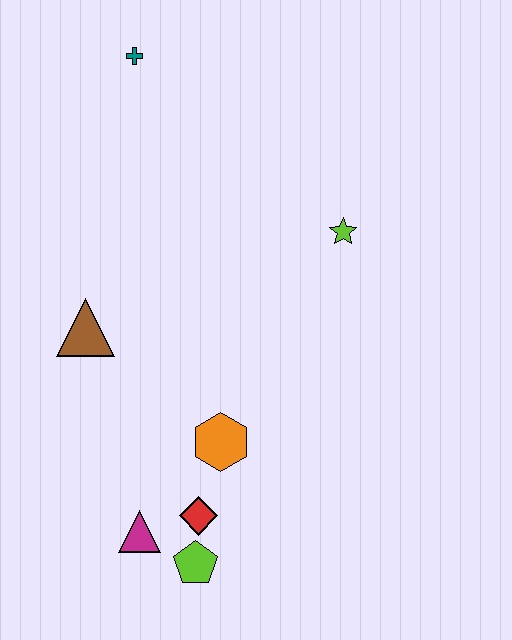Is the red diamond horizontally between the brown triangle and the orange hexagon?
Yes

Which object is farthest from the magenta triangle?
The teal cross is farthest from the magenta triangle.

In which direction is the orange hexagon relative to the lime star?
The orange hexagon is below the lime star.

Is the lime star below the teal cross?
Yes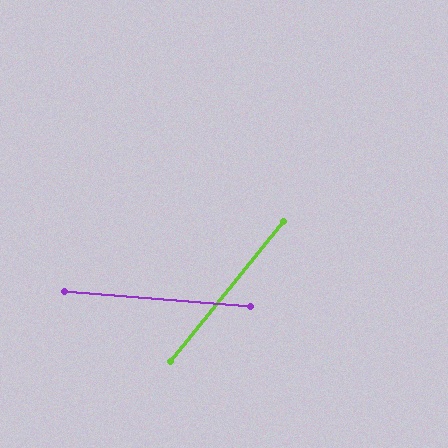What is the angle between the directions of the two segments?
Approximately 56 degrees.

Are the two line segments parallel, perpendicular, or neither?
Neither parallel nor perpendicular — they differ by about 56°.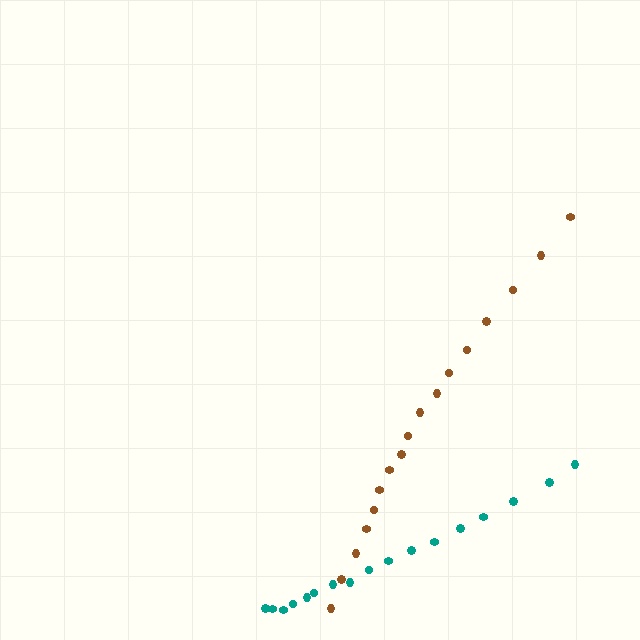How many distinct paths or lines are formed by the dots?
There are 2 distinct paths.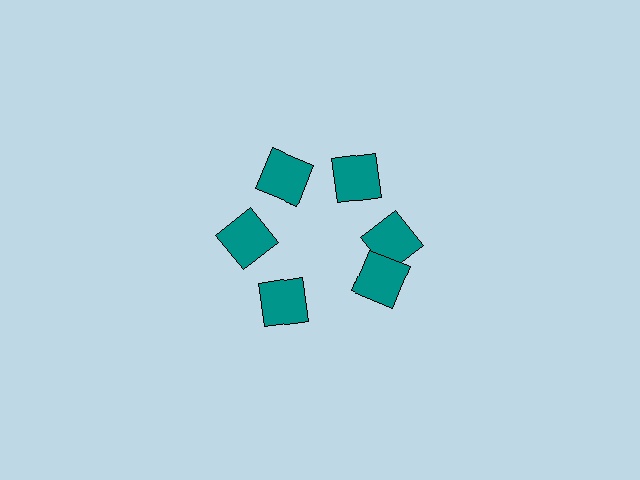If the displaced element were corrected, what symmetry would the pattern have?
It would have 6-fold rotational symmetry — the pattern would map onto itself every 60 degrees.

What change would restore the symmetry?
The symmetry would be restored by rotating it back into even spacing with its neighbors so that all 6 squares sit at equal angles and equal distance from the center.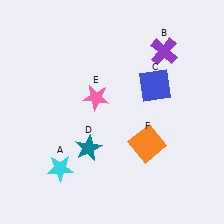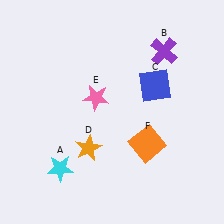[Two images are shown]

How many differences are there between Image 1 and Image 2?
There is 1 difference between the two images.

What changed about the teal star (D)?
In Image 1, D is teal. In Image 2, it changed to orange.